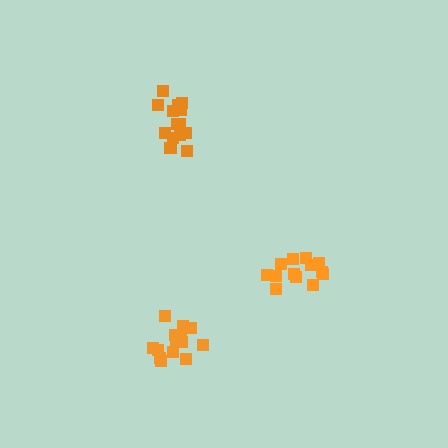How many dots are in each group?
Group 1: 14 dots, Group 2: 13 dots, Group 3: 14 dots (41 total).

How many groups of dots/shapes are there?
There are 3 groups.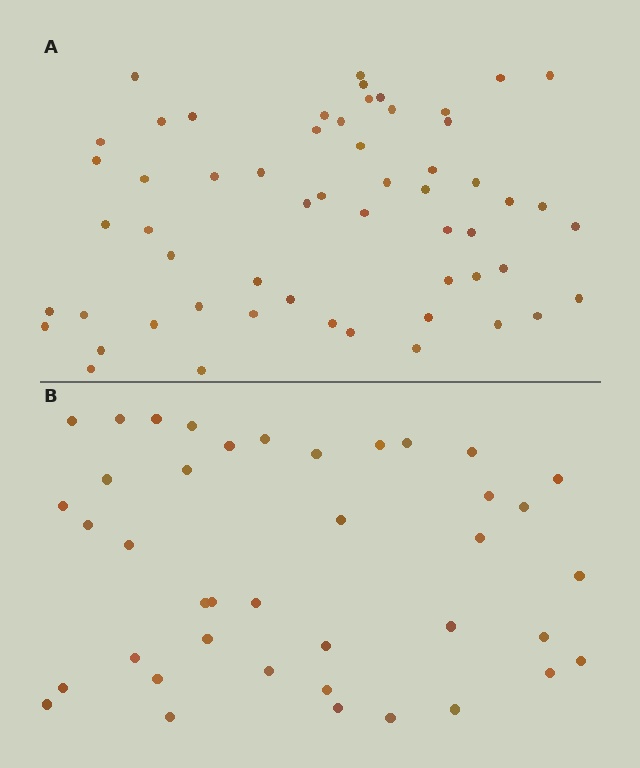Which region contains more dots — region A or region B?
Region A (the top region) has more dots.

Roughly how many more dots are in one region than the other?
Region A has approximately 15 more dots than region B.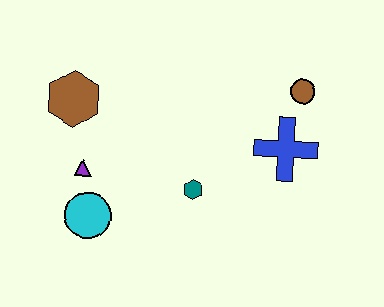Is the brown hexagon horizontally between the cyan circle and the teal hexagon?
No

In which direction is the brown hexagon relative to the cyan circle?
The brown hexagon is above the cyan circle.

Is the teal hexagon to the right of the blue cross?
No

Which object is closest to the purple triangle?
The cyan circle is closest to the purple triangle.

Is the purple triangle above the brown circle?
No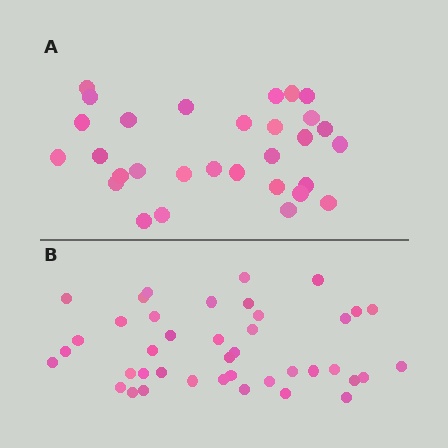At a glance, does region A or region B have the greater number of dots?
Region B (the bottom region) has more dots.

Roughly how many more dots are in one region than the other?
Region B has roughly 12 or so more dots than region A.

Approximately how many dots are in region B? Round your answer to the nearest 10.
About 40 dots. (The exact count is 41, which rounds to 40.)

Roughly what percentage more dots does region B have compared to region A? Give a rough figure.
About 35% more.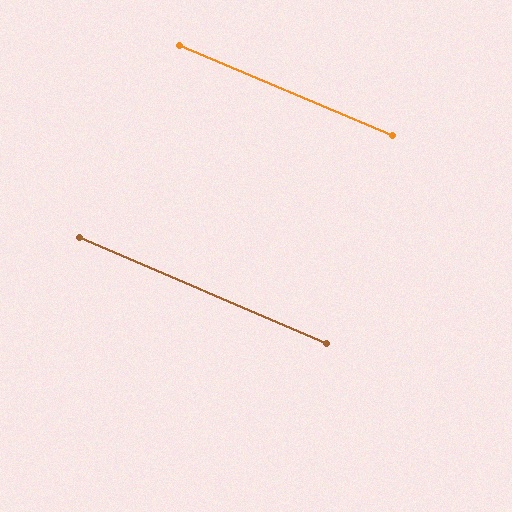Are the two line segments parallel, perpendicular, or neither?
Parallel — their directions differ by only 0.6°.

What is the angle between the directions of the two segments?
Approximately 1 degree.